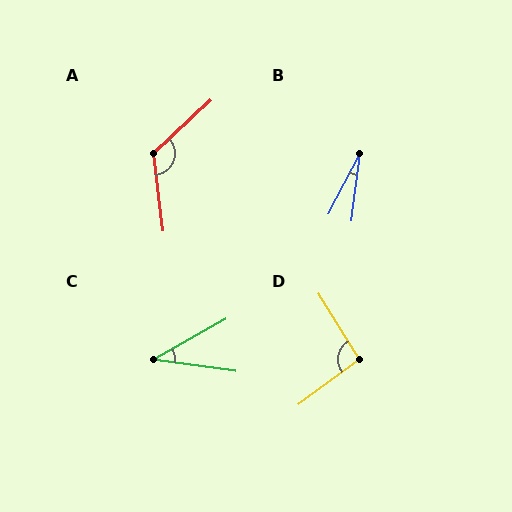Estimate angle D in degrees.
Approximately 95 degrees.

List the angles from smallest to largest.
B (20°), C (37°), D (95°), A (126°).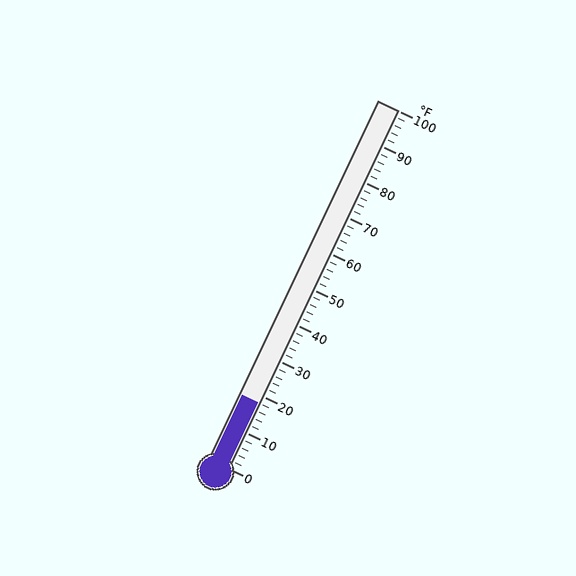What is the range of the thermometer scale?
The thermometer scale ranges from 0°F to 100°F.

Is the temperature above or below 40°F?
The temperature is below 40°F.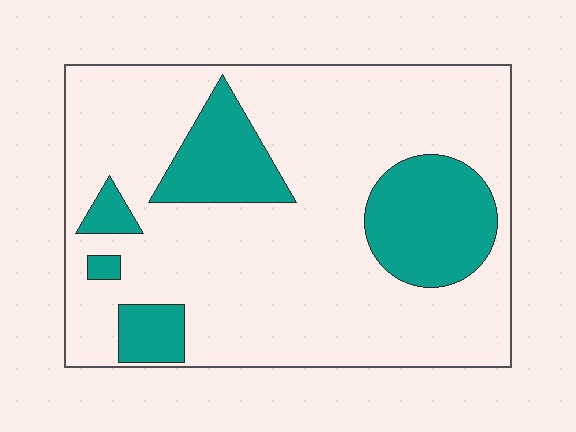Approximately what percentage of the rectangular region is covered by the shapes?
Approximately 20%.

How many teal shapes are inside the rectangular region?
5.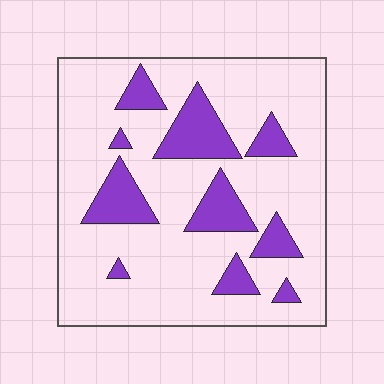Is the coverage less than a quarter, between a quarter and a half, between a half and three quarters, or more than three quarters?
Less than a quarter.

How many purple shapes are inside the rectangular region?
10.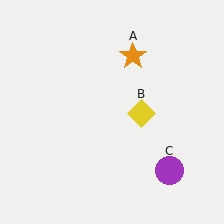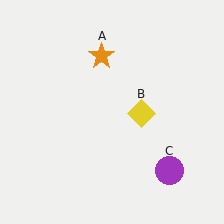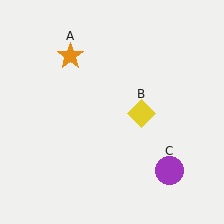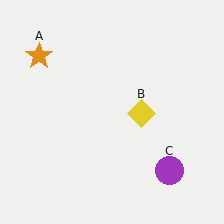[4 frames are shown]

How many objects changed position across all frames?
1 object changed position: orange star (object A).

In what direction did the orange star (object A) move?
The orange star (object A) moved left.